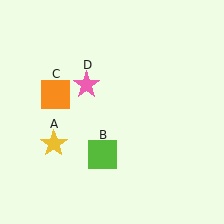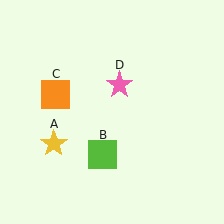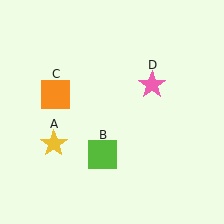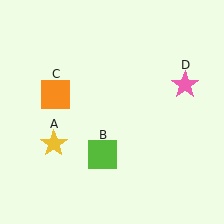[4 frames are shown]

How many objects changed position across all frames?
1 object changed position: pink star (object D).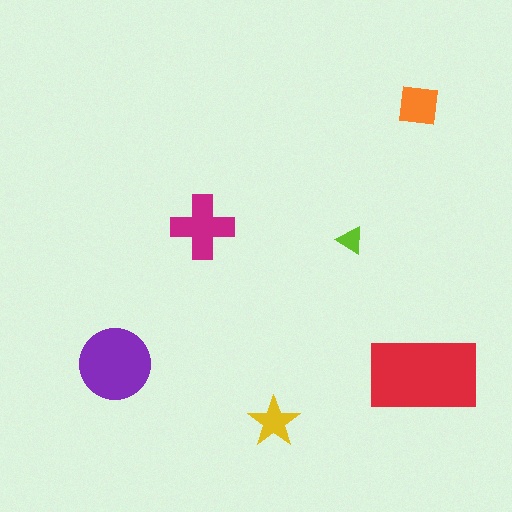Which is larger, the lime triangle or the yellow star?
The yellow star.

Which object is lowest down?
The yellow star is bottommost.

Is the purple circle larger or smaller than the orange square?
Larger.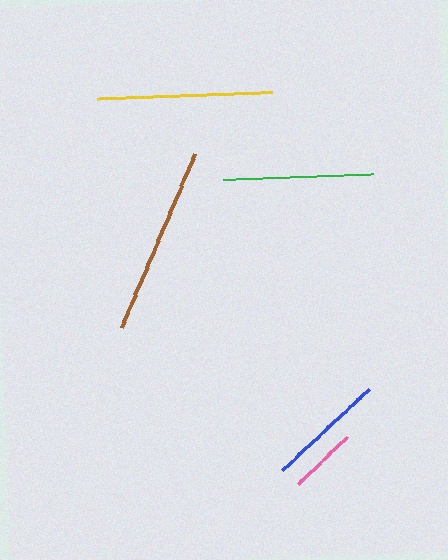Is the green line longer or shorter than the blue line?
The green line is longer than the blue line.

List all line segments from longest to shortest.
From longest to shortest: brown, yellow, green, blue, pink.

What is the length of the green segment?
The green segment is approximately 150 pixels long.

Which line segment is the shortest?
The pink line is the shortest at approximately 68 pixels.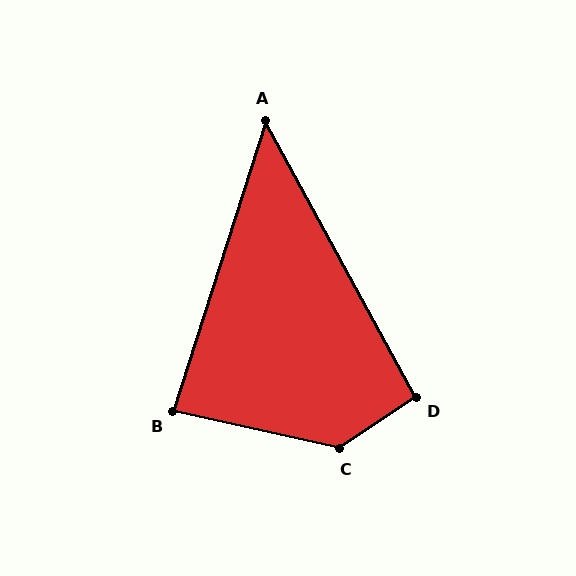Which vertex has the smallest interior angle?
A, at approximately 46 degrees.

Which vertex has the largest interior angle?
C, at approximately 134 degrees.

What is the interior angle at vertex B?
Approximately 85 degrees (approximately right).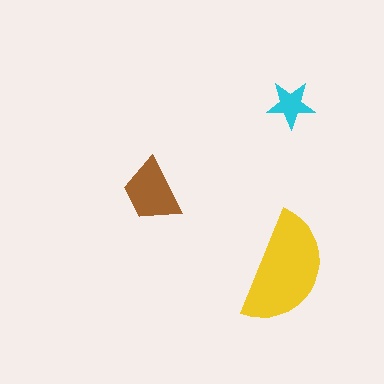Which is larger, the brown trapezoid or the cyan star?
The brown trapezoid.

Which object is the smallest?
The cyan star.